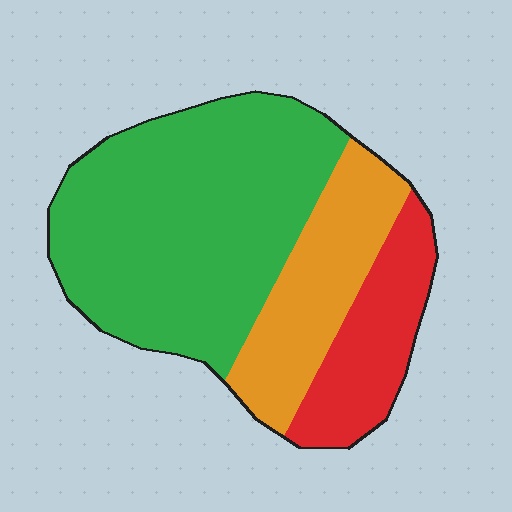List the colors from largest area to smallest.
From largest to smallest: green, orange, red.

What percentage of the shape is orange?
Orange takes up less than a quarter of the shape.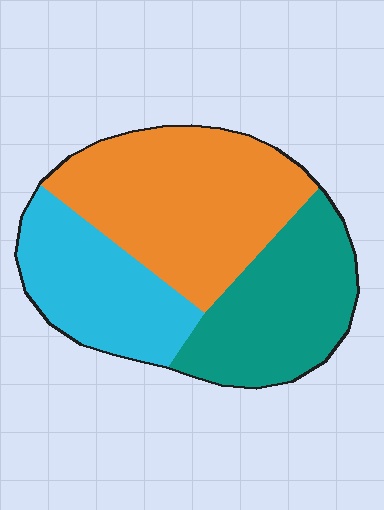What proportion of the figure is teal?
Teal takes up between a sixth and a third of the figure.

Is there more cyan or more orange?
Orange.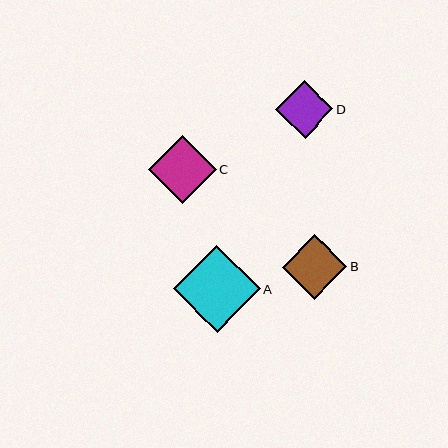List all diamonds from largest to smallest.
From largest to smallest: A, C, B, D.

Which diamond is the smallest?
Diamond D is the smallest with a size of approximately 58 pixels.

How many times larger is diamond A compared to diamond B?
Diamond A is approximately 1.3 times the size of diamond B.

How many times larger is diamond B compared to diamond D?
Diamond B is approximately 1.1 times the size of diamond D.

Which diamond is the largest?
Diamond A is the largest with a size of approximately 87 pixels.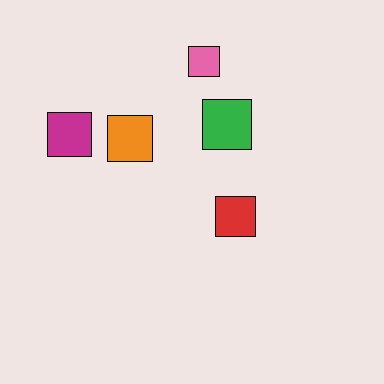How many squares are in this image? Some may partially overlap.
There are 5 squares.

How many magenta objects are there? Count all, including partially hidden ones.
There is 1 magenta object.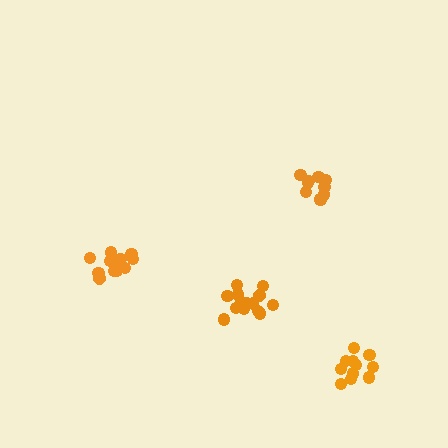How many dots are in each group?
Group 1: 15 dots, Group 2: 10 dots, Group 3: 12 dots, Group 4: 11 dots (48 total).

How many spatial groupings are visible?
There are 4 spatial groupings.